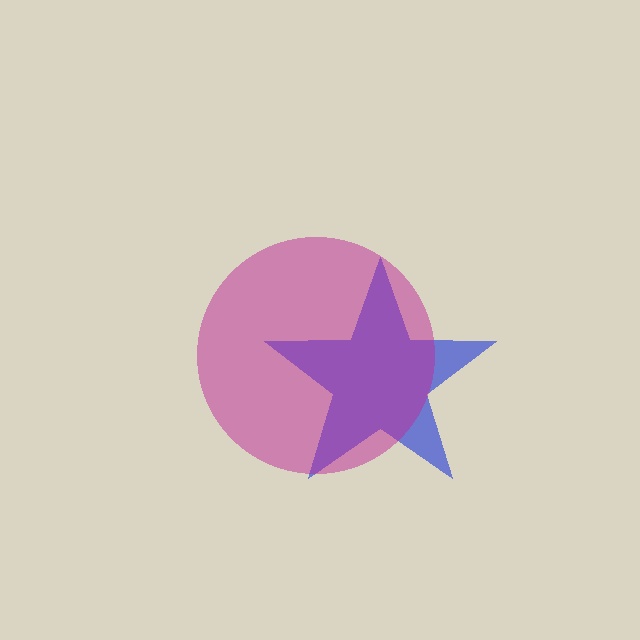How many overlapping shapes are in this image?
There are 2 overlapping shapes in the image.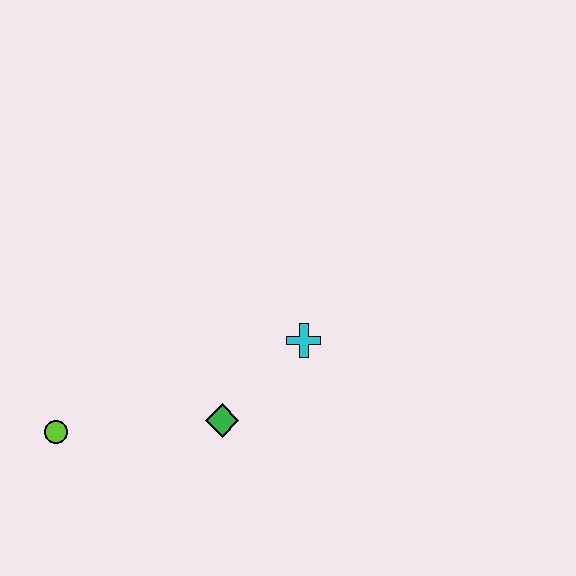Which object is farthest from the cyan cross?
The lime circle is farthest from the cyan cross.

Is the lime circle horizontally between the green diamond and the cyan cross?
No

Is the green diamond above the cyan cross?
No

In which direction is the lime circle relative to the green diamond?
The lime circle is to the left of the green diamond.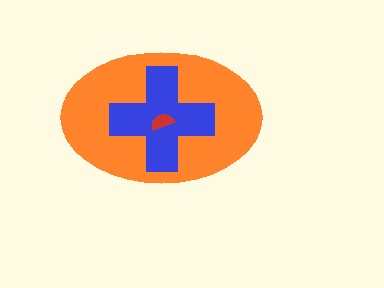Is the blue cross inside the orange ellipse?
Yes.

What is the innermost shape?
The red semicircle.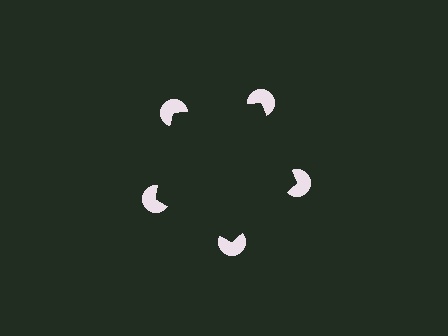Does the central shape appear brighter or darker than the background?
It typically appears slightly darker than the background, even though no actual brightness change is drawn.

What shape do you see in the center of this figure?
An illusory pentagon — its edges are inferred from the aligned wedge cuts in the pac-man discs, not physically drawn.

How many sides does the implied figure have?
5 sides.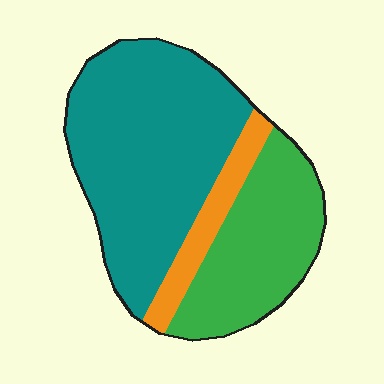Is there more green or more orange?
Green.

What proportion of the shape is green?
Green covers about 30% of the shape.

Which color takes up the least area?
Orange, at roughly 10%.